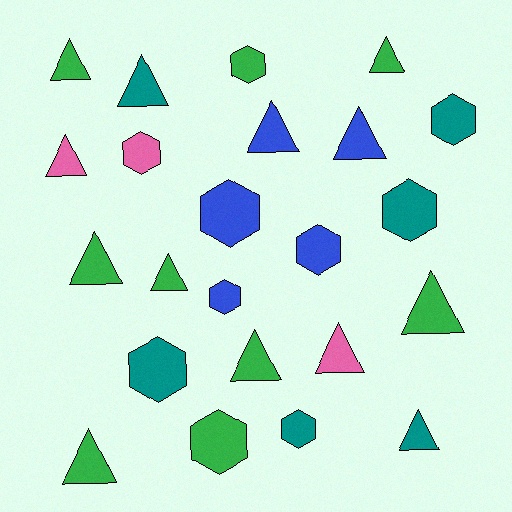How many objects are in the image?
There are 23 objects.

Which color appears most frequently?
Green, with 9 objects.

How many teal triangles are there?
There are 2 teal triangles.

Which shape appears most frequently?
Triangle, with 13 objects.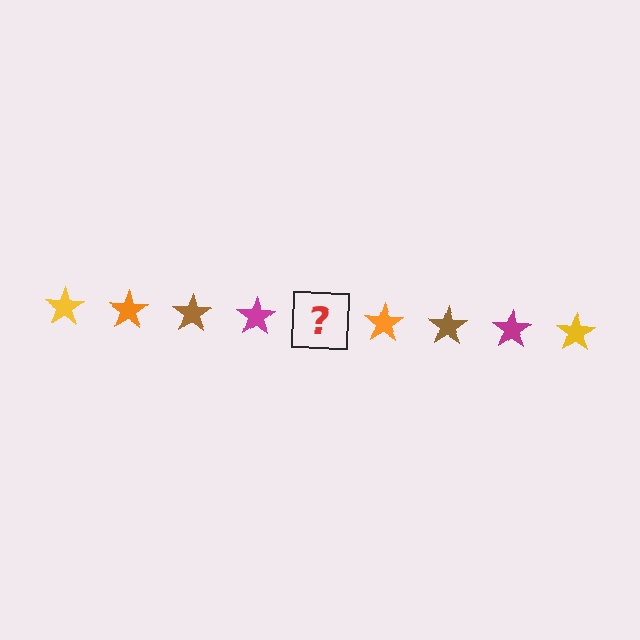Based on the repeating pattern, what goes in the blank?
The blank should be a yellow star.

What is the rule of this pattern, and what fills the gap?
The rule is that the pattern cycles through yellow, orange, brown, magenta stars. The gap should be filled with a yellow star.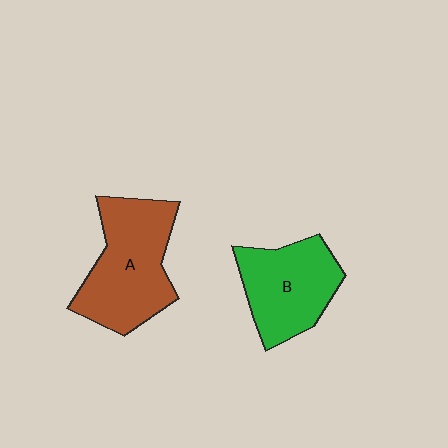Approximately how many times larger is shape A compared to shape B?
Approximately 1.2 times.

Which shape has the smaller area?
Shape B (green).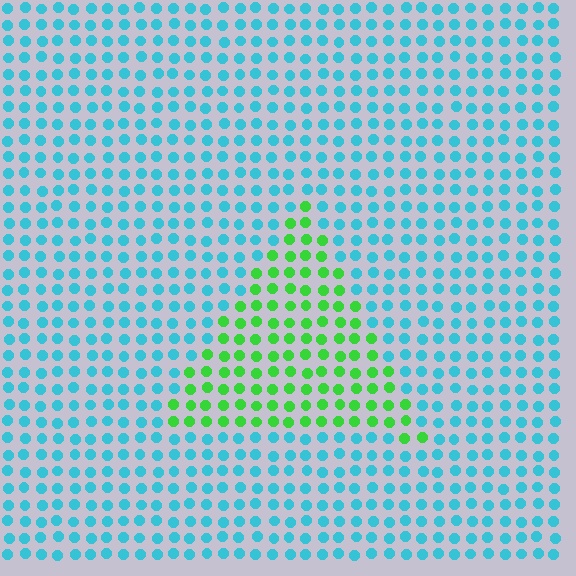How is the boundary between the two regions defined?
The boundary is defined purely by a slight shift in hue (about 66 degrees). Spacing, size, and orientation are identical on both sides.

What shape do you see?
I see a triangle.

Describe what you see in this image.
The image is filled with small cyan elements in a uniform arrangement. A triangle-shaped region is visible where the elements are tinted to a slightly different hue, forming a subtle color boundary.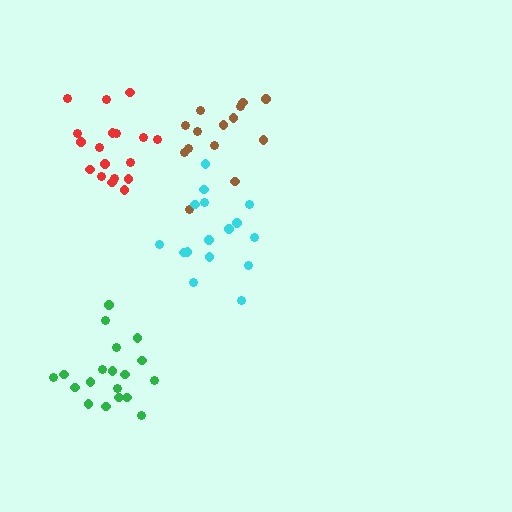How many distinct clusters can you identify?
There are 4 distinct clusters.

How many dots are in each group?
Group 1: 18 dots, Group 2: 19 dots, Group 3: 14 dots, Group 4: 16 dots (67 total).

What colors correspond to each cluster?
The clusters are colored: red, green, brown, cyan.